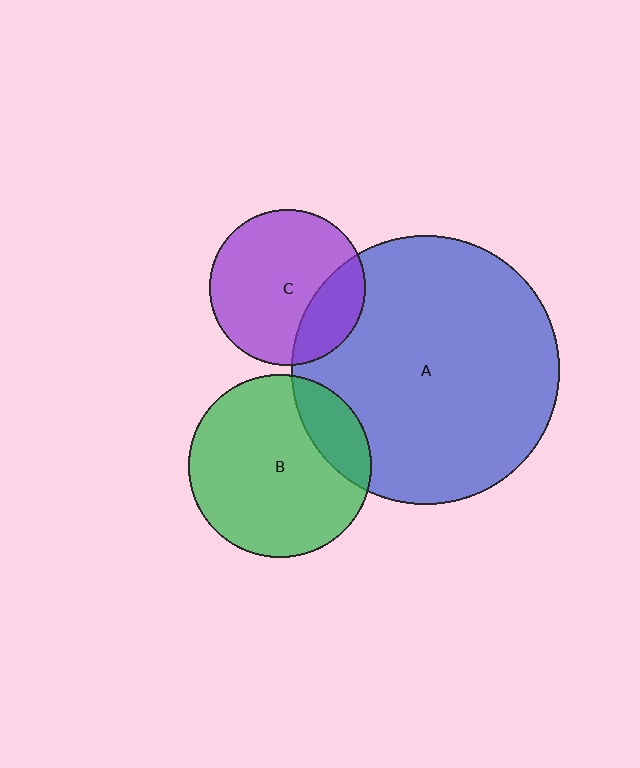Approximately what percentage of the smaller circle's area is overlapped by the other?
Approximately 20%.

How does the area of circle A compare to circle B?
Approximately 2.1 times.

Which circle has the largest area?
Circle A (blue).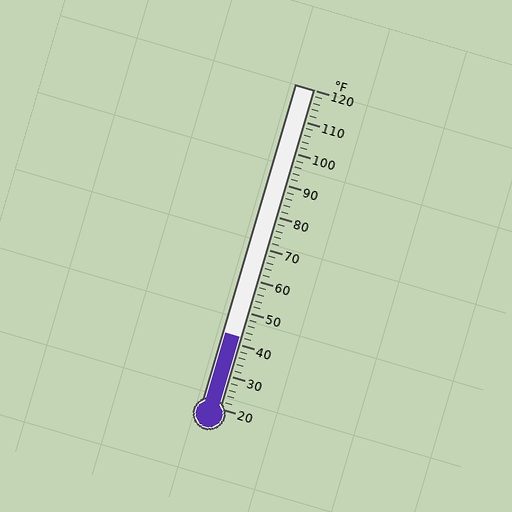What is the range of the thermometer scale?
The thermometer scale ranges from 20°F to 120°F.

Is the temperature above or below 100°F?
The temperature is below 100°F.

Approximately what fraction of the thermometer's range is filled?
The thermometer is filled to approximately 20% of its range.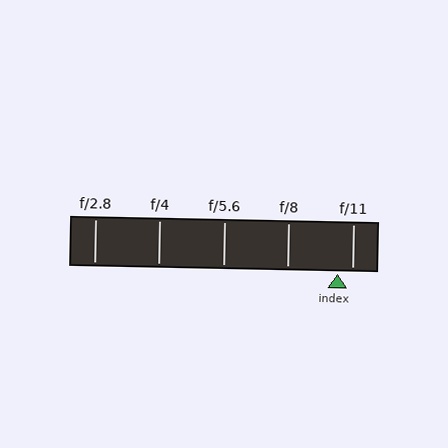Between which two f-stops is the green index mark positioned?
The index mark is between f/8 and f/11.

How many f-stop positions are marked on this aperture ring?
There are 5 f-stop positions marked.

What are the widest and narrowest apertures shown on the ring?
The widest aperture shown is f/2.8 and the narrowest is f/11.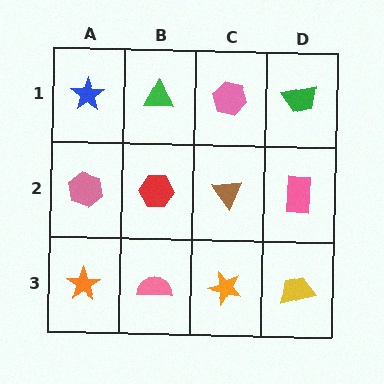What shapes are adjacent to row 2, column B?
A green triangle (row 1, column B), a pink semicircle (row 3, column B), a pink hexagon (row 2, column A), a brown triangle (row 2, column C).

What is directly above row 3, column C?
A brown triangle.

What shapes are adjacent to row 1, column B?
A red hexagon (row 2, column B), a blue star (row 1, column A), a pink hexagon (row 1, column C).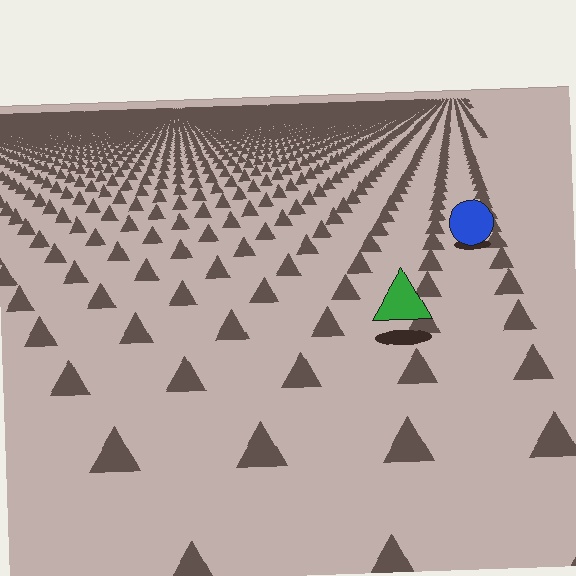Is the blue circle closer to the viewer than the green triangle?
No. The green triangle is closer — you can tell from the texture gradient: the ground texture is coarser near it.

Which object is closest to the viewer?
The green triangle is closest. The texture marks near it are larger and more spread out.